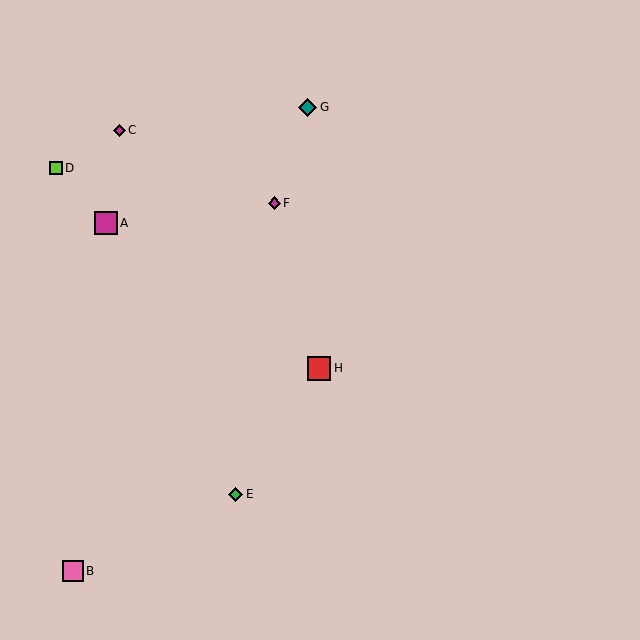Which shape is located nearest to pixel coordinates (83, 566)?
The pink square (labeled B) at (73, 571) is nearest to that location.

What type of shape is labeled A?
Shape A is a magenta square.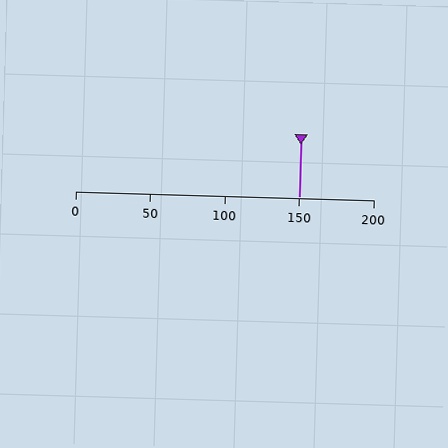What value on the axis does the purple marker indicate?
The marker indicates approximately 150.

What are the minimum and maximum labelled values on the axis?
The axis runs from 0 to 200.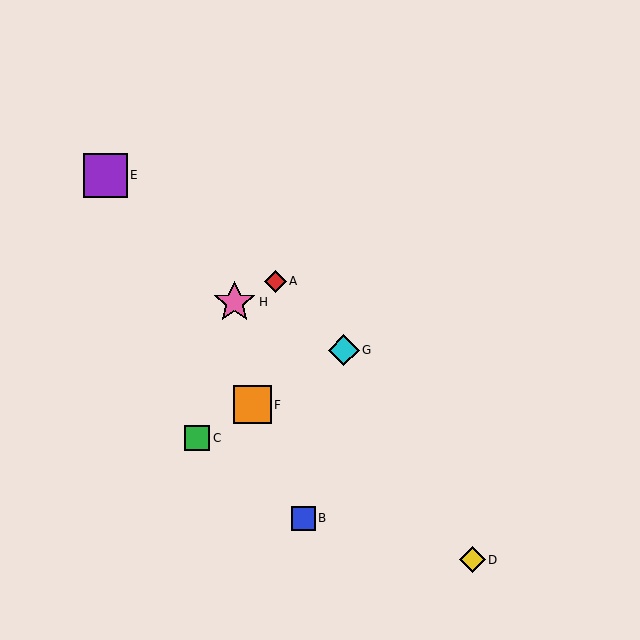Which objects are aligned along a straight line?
Objects C, F, G are aligned along a straight line.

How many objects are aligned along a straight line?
3 objects (C, F, G) are aligned along a straight line.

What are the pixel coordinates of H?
Object H is at (235, 302).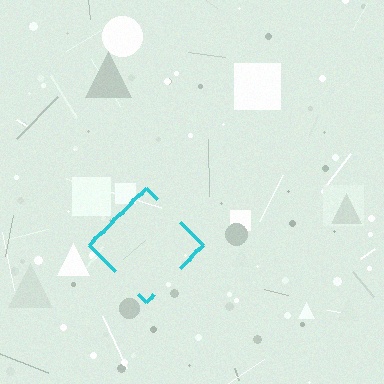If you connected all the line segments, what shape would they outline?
They would outline a diamond.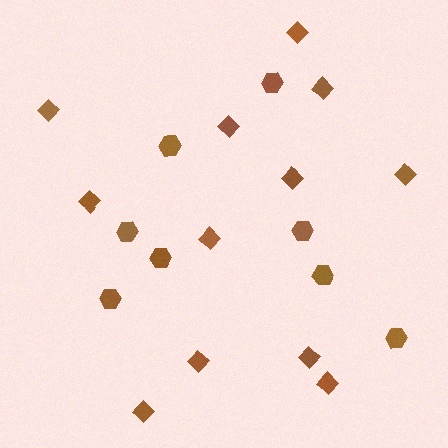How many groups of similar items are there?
There are 2 groups: one group of hexagons (8) and one group of diamonds (12).